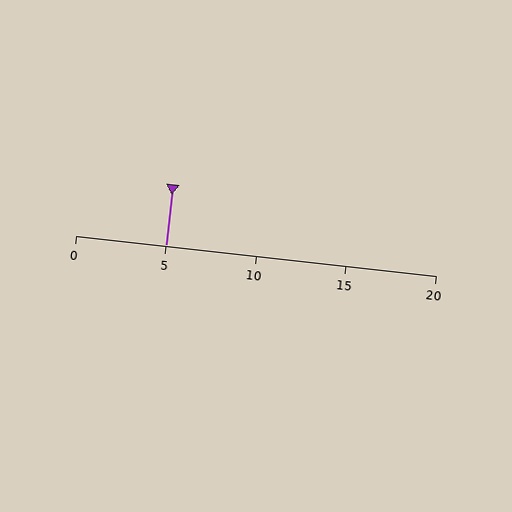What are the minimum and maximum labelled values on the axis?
The axis runs from 0 to 20.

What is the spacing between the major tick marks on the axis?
The major ticks are spaced 5 apart.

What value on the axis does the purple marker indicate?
The marker indicates approximately 5.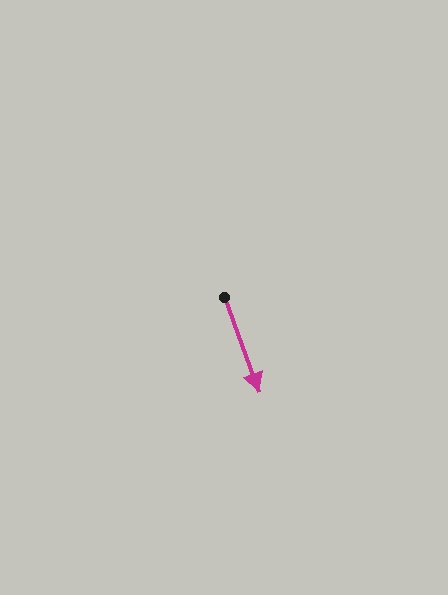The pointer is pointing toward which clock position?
Roughly 5 o'clock.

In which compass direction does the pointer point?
South.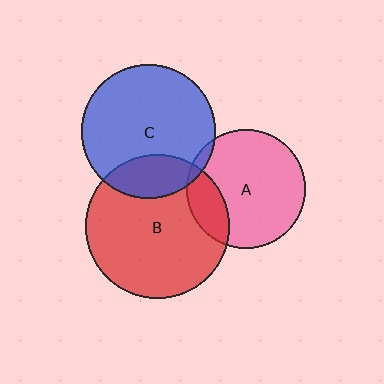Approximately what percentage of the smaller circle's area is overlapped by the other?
Approximately 5%.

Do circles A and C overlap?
Yes.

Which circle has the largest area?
Circle B (red).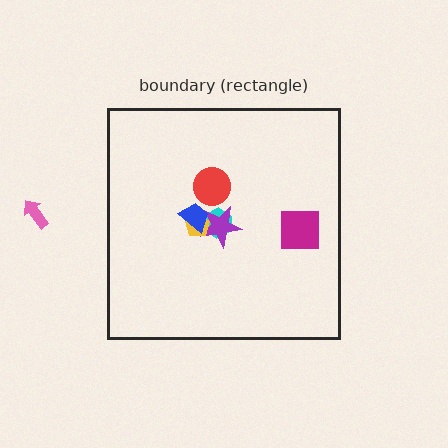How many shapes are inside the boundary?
6 inside, 1 outside.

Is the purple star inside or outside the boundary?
Inside.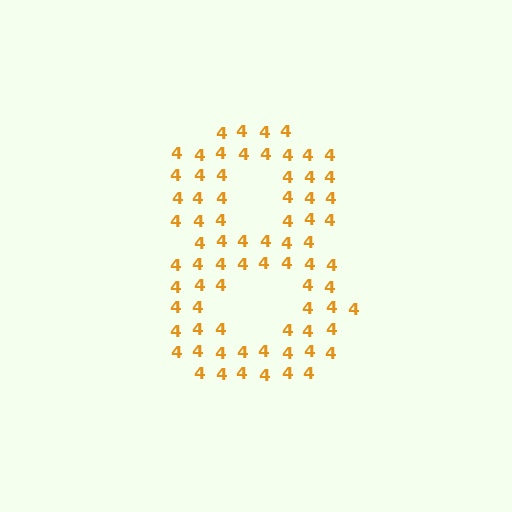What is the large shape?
The large shape is the digit 8.